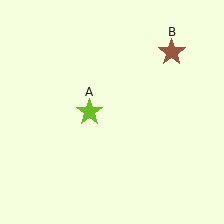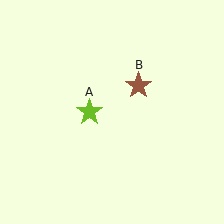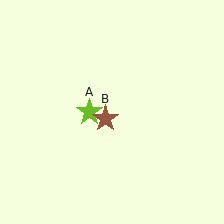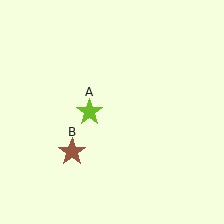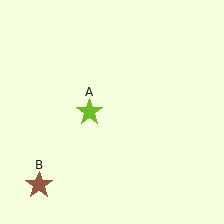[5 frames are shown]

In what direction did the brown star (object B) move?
The brown star (object B) moved down and to the left.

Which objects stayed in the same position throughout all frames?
Lime star (object A) remained stationary.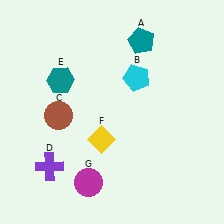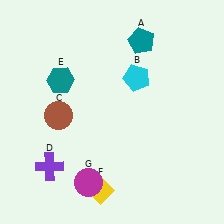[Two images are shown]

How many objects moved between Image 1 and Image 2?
1 object moved between the two images.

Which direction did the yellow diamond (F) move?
The yellow diamond (F) moved down.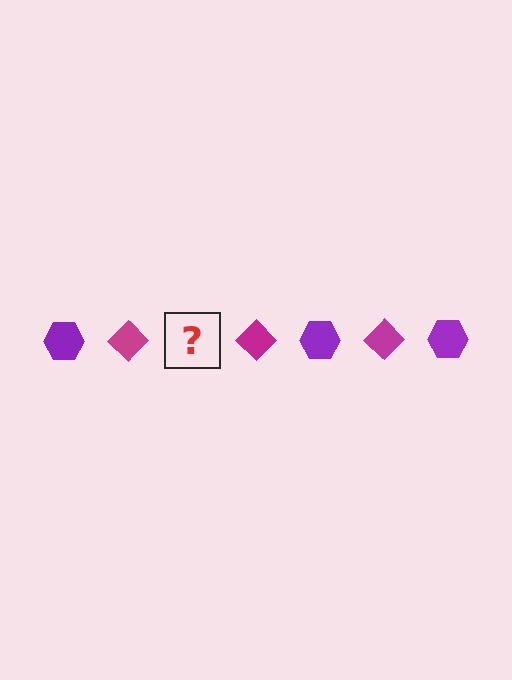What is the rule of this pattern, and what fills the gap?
The rule is that the pattern alternates between purple hexagon and magenta diamond. The gap should be filled with a purple hexagon.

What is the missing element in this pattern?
The missing element is a purple hexagon.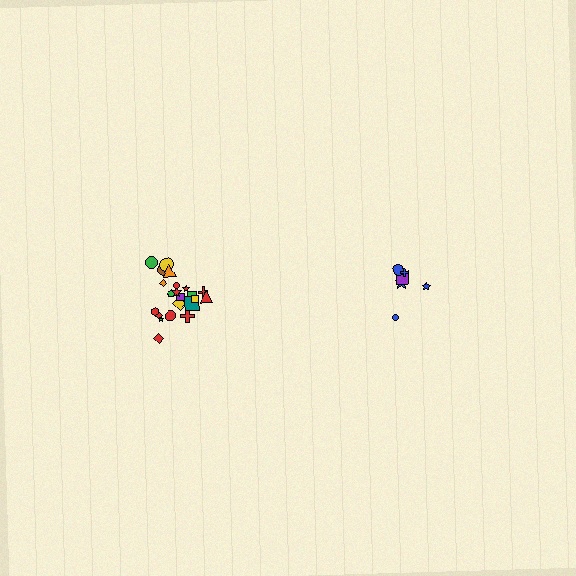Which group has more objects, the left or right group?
The left group.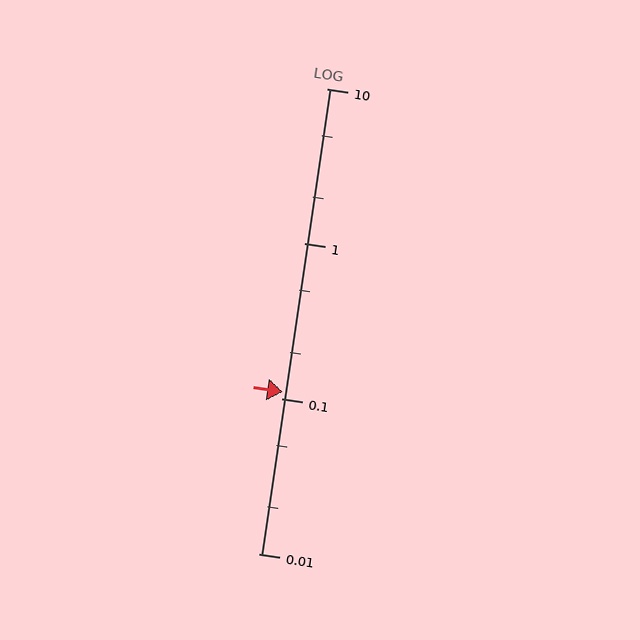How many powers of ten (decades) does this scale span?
The scale spans 3 decades, from 0.01 to 10.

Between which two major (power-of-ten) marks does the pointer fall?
The pointer is between 0.1 and 1.